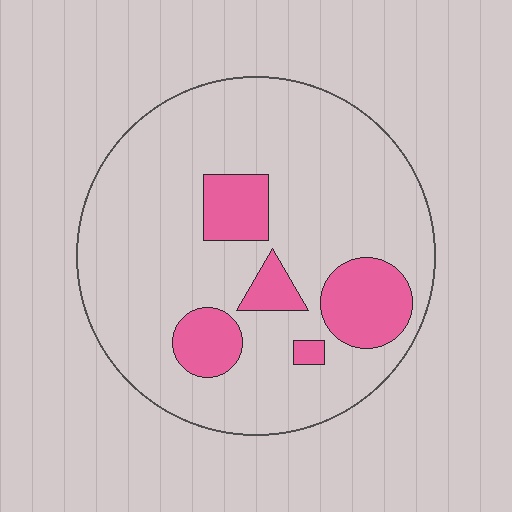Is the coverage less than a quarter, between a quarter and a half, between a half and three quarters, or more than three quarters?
Less than a quarter.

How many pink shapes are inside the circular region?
5.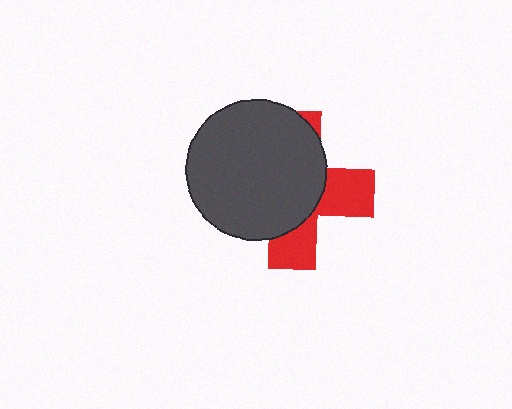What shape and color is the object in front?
The object in front is a dark gray circle.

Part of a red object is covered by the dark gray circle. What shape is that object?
It is a cross.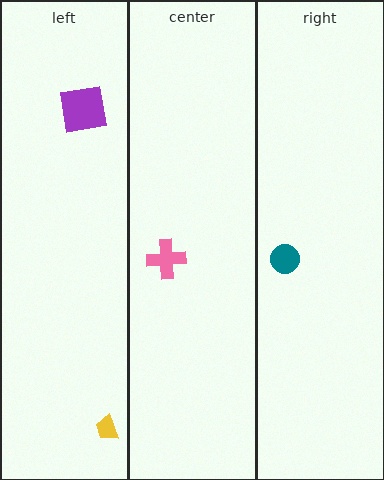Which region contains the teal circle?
The right region.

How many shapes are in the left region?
2.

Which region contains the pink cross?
The center region.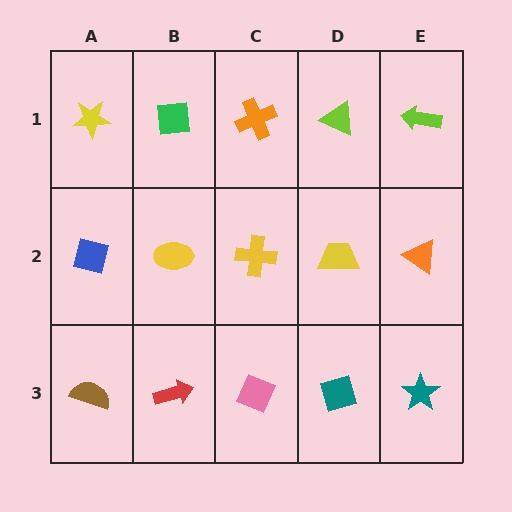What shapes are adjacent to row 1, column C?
A yellow cross (row 2, column C), a green square (row 1, column B), a lime triangle (row 1, column D).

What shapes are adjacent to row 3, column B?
A yellow ellipse (row 2, column B), a brown semicircle (row 3, column A), a pink diamond (row 3, column C).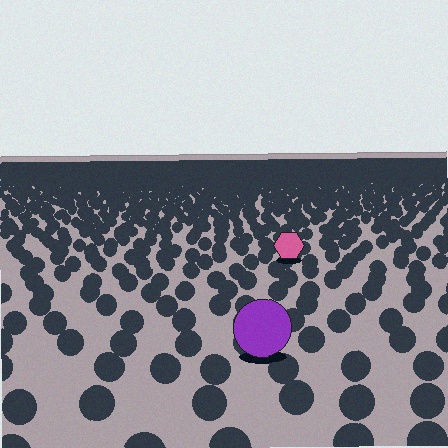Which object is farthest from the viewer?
The pink hexagon is farthest from the viewer. It appears smaller and the ground texture around it is denser.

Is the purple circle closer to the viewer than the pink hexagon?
Yes. The purple circle is closer — you can tell from the texture gradient: the ground texture is coarser near it.